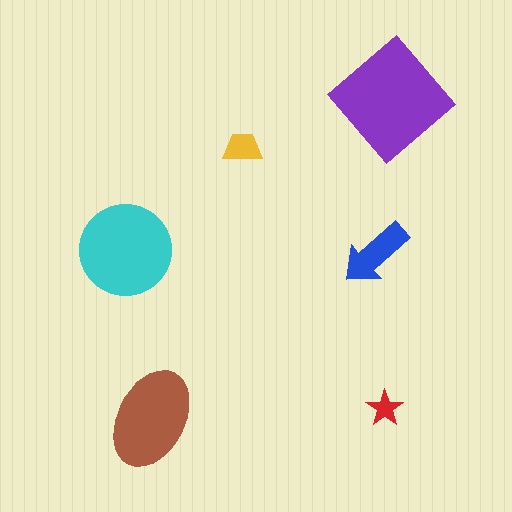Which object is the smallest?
The red star.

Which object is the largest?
The purple diamond.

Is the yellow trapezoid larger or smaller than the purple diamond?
Smaller.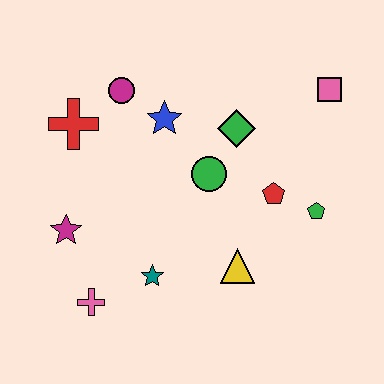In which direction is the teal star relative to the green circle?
The teal star is below the green circle.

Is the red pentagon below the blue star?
Yes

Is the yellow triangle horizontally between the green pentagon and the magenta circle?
Yes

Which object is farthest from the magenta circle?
The green pentagon is farthest from the magenta circle.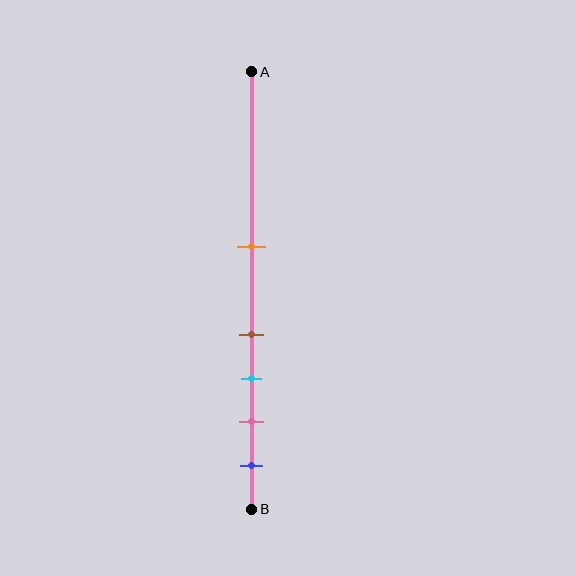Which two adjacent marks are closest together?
The brown and cyan marks are the closest adjacent pair.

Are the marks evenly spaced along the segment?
No, the marks are not evenly spaced.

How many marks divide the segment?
There are 5 marks dividing the segment.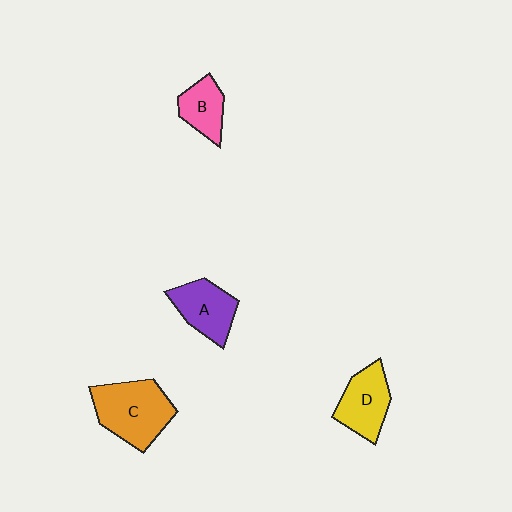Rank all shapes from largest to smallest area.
From largest to smallest: C (orange), D (yellow), A (purple), B (pink).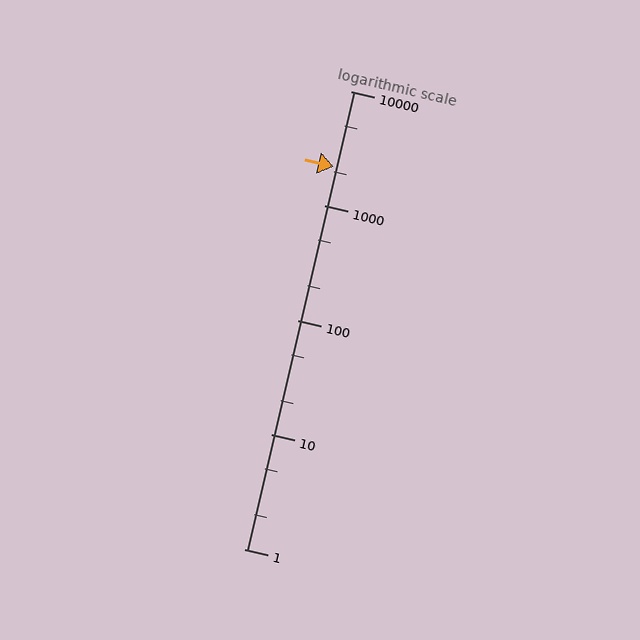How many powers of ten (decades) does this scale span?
The scale spans 4 decades, from 1 to 10000.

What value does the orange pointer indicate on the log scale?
The pointer indicates approximately 2200.